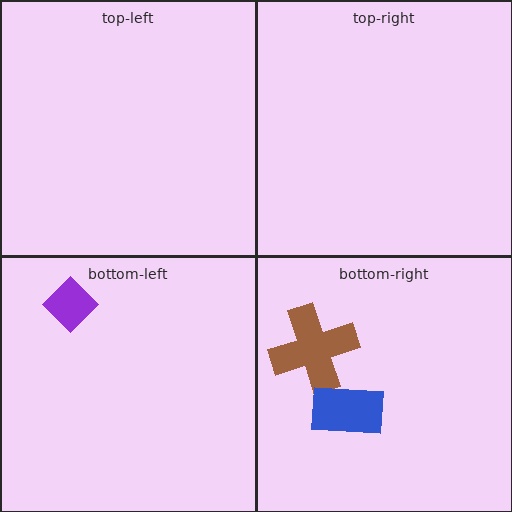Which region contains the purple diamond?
The bottom-left region.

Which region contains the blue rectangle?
The bottom-right region.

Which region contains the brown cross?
The bottom-right region.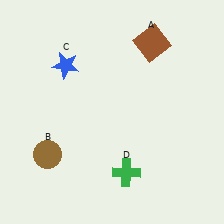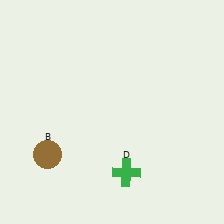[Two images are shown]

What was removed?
The blue star (C), the brown square (A) were removed in Image 2.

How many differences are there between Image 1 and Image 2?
There are 2 differences between the two images.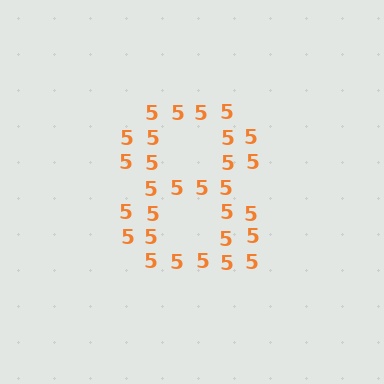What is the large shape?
The large shape is the digit 8.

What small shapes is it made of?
It is made of small digit 5's.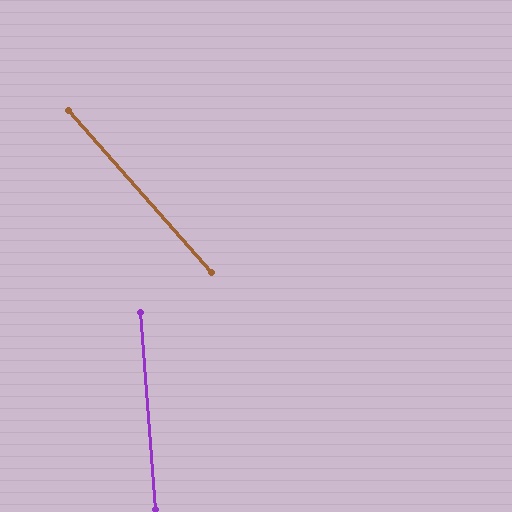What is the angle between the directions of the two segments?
Approximately 37 degrees.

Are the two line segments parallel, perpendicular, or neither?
Neither parallel nor perpendicular — they differ by about 37°.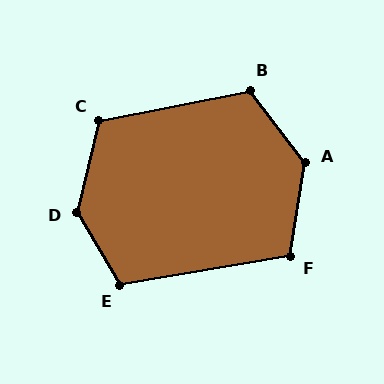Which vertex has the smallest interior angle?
F, at approximately 109 degrees.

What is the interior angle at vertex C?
Approximately 115 degrees (obtuse).